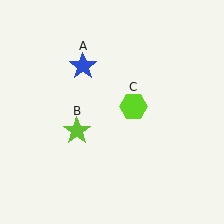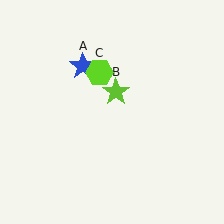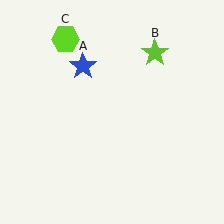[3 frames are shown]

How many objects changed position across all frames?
2 objects changed position: lime star (object B), lime hexagon (object C).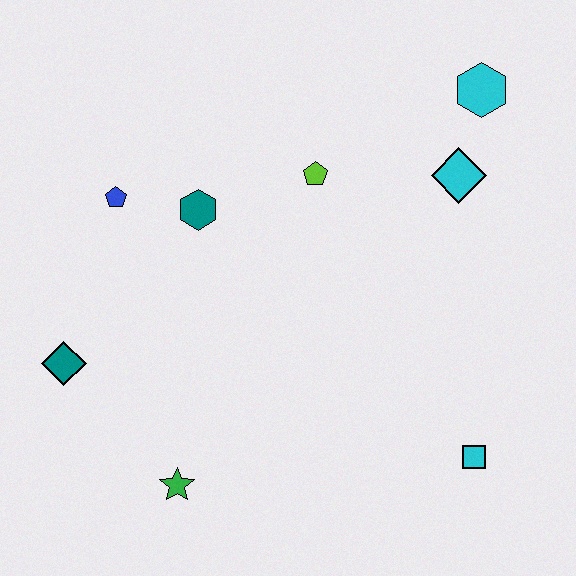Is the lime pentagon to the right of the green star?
Yes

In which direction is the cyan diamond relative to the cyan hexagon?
The cyan diamond is below the cyan hexagon.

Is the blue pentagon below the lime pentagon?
Yes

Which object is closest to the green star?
The teal diamond is closest to the green star.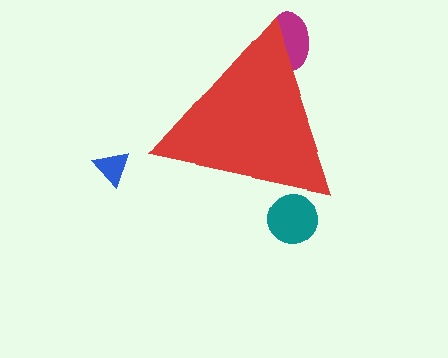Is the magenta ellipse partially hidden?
Yes, the magenta ellipse is partially hidden behind the red triangle.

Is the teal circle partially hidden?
Yes, the teal circle is partially hidden behind the red triangle.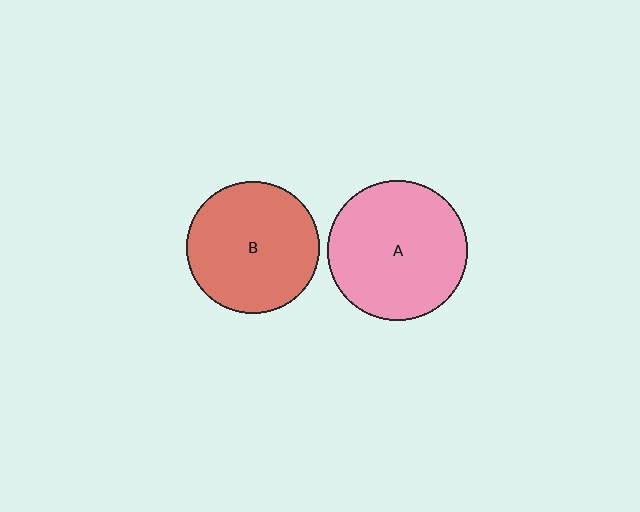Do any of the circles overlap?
No, none of the circles overlap.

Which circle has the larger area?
Circle A (pink).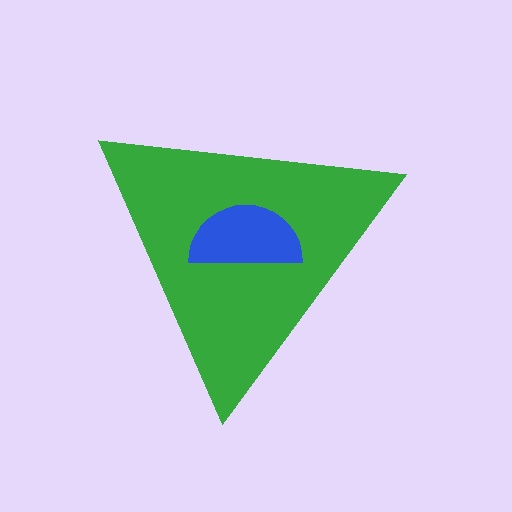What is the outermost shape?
The green triangle.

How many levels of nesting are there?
2.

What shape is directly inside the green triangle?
The blue semicircle.